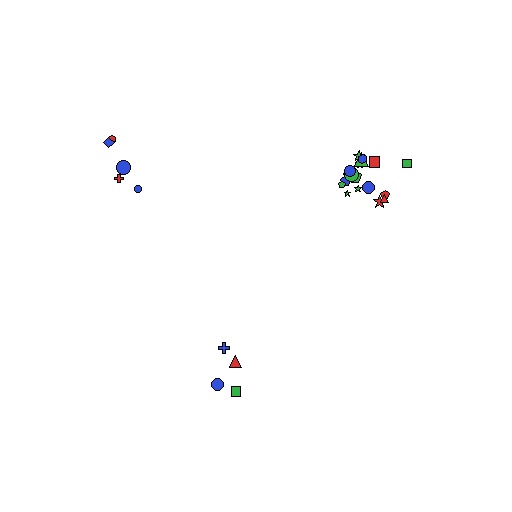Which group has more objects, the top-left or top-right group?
The top-right group.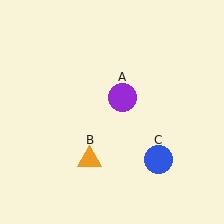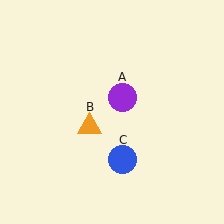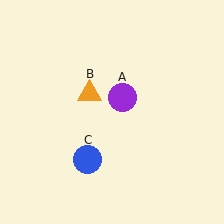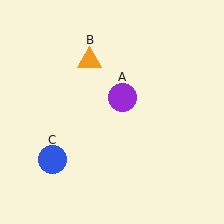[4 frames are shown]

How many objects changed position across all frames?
2 objects changed position: orange triangle (object B), blue circle (object C).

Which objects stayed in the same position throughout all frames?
Purple circle (object A) remained stationary.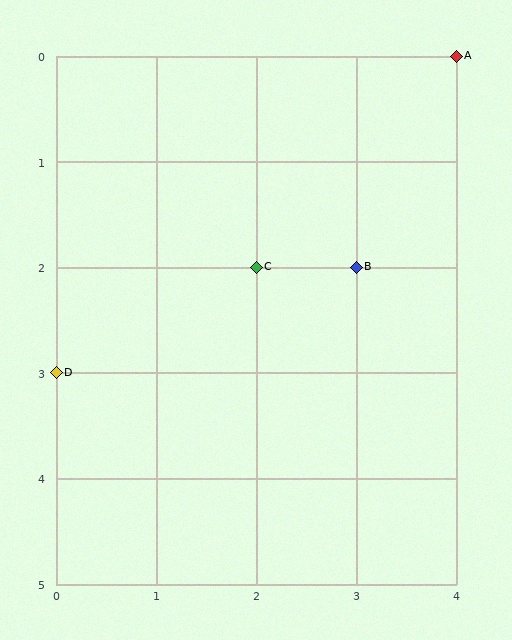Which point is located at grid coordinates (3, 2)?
Point B is at (3, 2).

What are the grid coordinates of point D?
Point D is at grid coordinates (0, 3).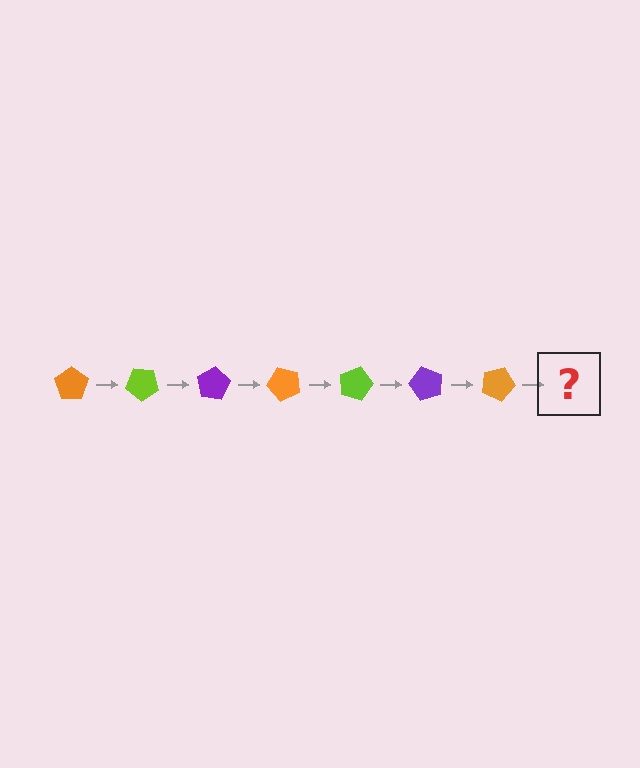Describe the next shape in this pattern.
It should be a lime pentagon, rotated 280 degrees from the start.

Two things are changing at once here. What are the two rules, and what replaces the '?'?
The two rules are that it rotates 40 degrees each step and the color cycles through orange, lime, and purple. The '?' should be a lime pentagon, rotated 280 degrees from the start.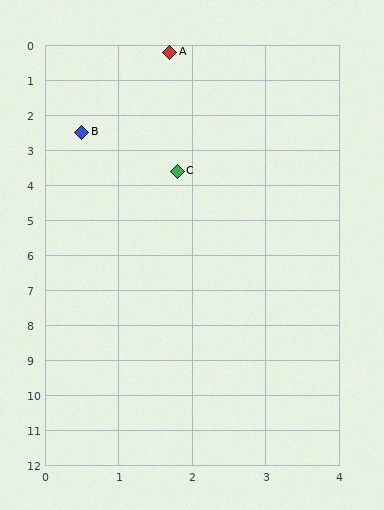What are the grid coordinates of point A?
Point A is at approximately (1.7, 0.2).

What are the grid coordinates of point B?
Point B is at approximately (0.5, 2.5).